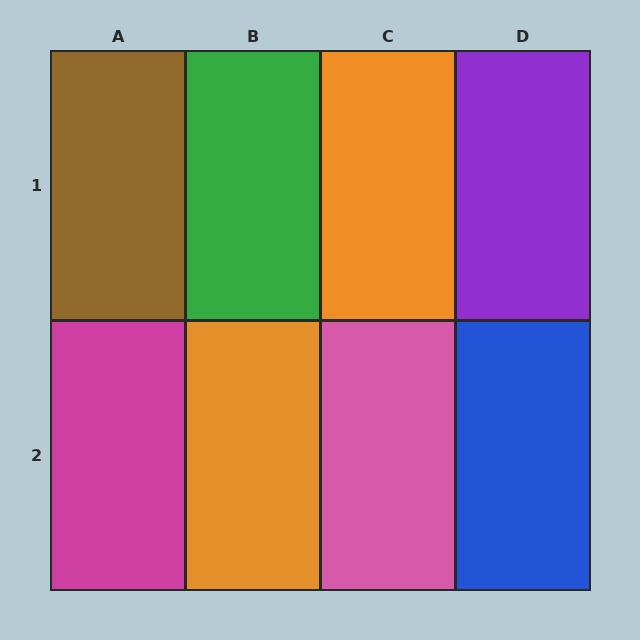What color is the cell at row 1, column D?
Purple.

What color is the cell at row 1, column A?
Brown.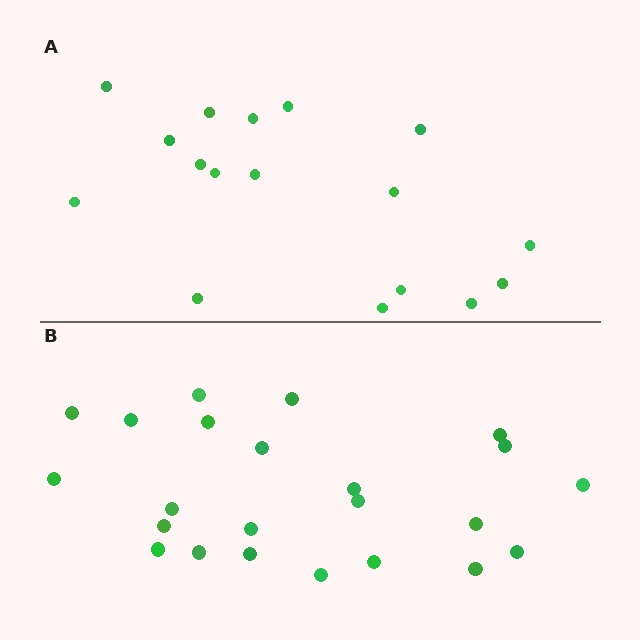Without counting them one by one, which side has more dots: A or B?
Region B (the bottom region) has more dots.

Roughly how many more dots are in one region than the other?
Region B has about 6 more dots than region A.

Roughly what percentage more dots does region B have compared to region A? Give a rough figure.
About 35% more.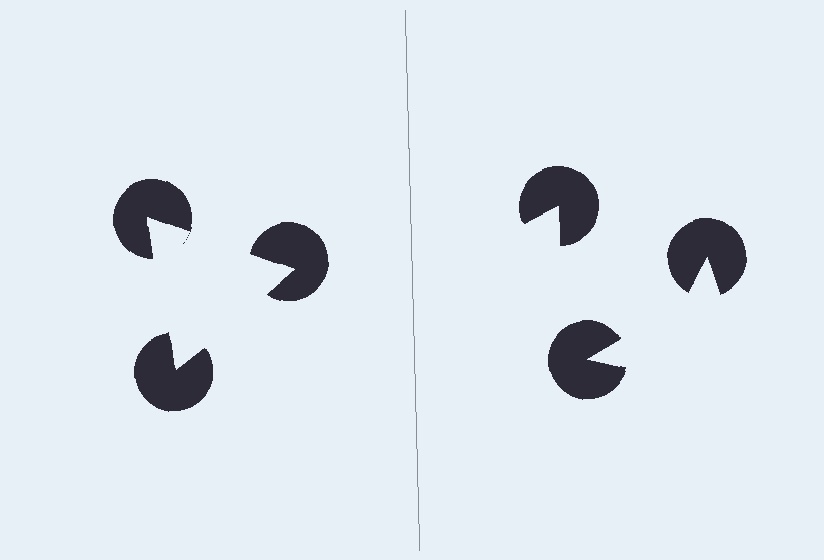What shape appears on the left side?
An illusory triangle.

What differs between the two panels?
The pac-man discs are positioned identically on both sides; only the wedge orientations differ. On the left they align to a triangle; on the right they are misaligned.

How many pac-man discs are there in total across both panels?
6 — 3 on each side.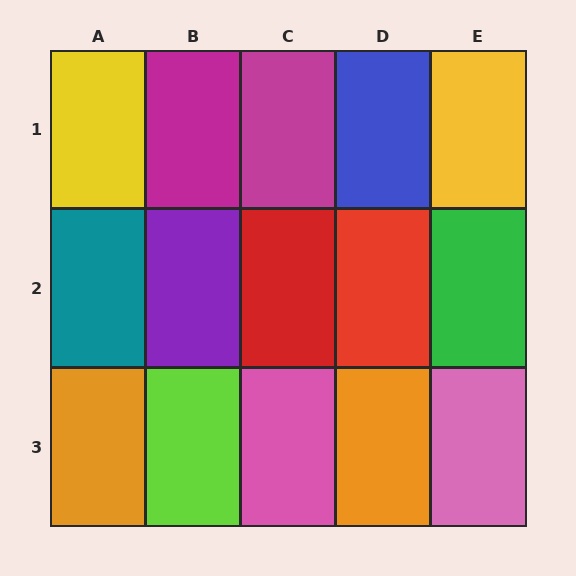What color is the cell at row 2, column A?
Teal.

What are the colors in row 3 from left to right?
Orange, lime, pink, orange, pink.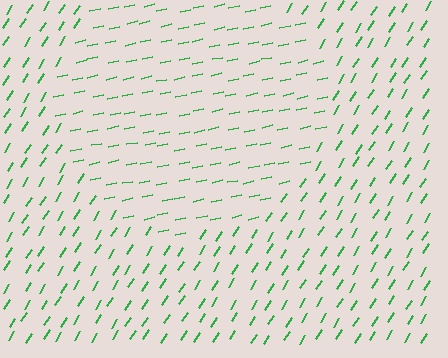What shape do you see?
I see a circle.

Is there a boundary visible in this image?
Yes, there is a texture boundary formed by a change in line orientation.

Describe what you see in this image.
The image is filled with small green line segments. A circle region in the image has lines oriented differently from the surrounding lines, creating a visible texture boundary.